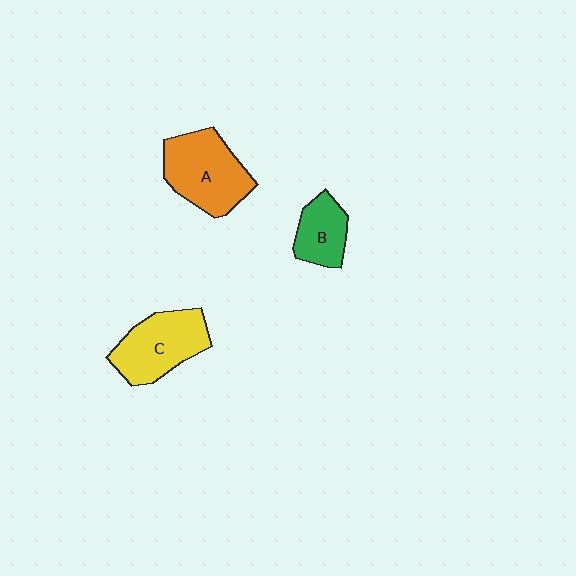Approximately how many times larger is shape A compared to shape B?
Approximately 1.8 times.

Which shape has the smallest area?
Shape B (green).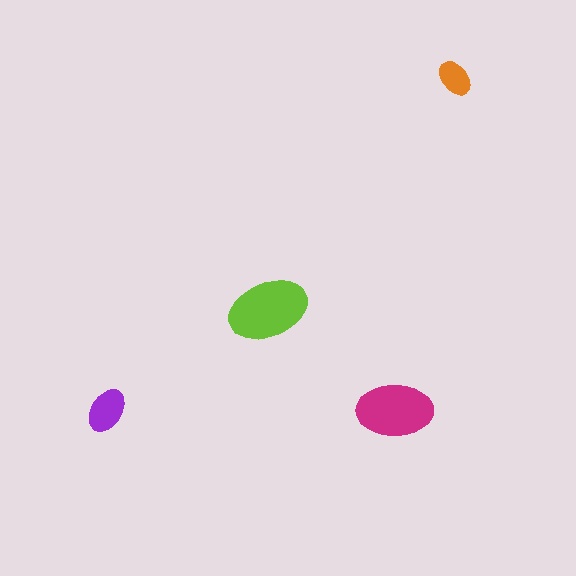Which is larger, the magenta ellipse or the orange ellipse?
The magenta one.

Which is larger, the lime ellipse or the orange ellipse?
The lime one.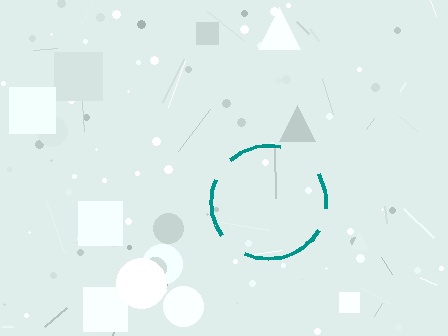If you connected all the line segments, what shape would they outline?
They would outline a circle.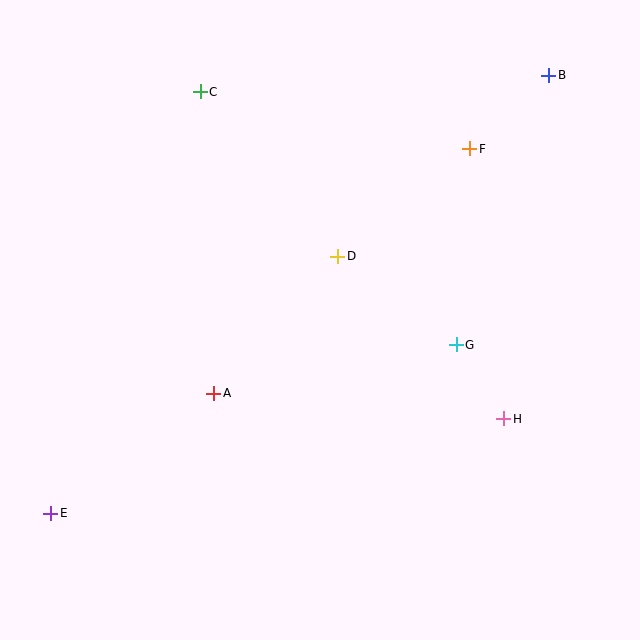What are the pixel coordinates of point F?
Point F is at (470, 149).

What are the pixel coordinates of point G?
Point G is at (456, 345).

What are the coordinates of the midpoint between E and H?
The midpoint between E and H is at (277, 466).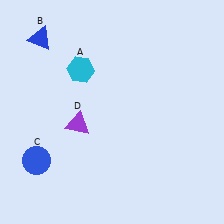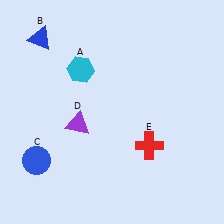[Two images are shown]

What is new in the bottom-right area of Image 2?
A red cross (E) was added in the bottom-right area of Image 2.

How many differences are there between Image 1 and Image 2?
There is 1 difference between the two images.